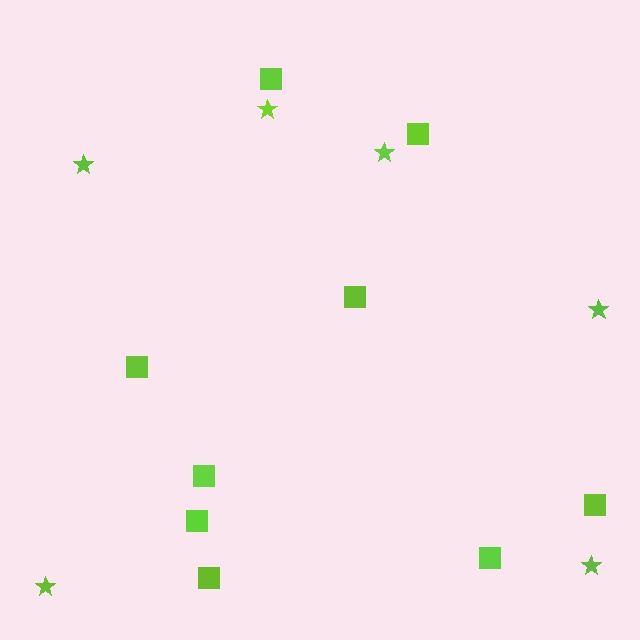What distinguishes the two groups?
There are 2 groups: one group of stars (6) and one group of squares (9).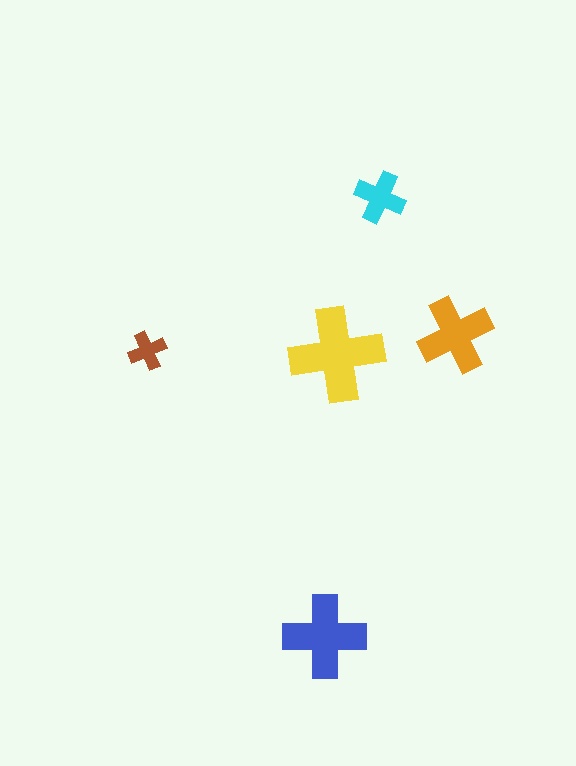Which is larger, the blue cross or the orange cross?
The blue one.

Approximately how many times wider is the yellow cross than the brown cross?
About 2.5 times wider.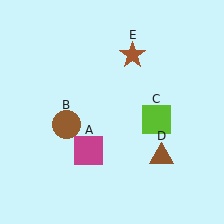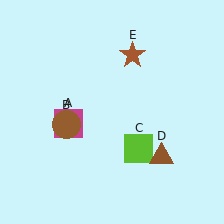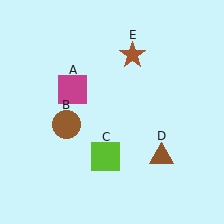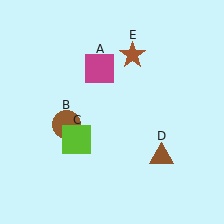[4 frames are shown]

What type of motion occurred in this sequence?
The magenta square (object A), lime square (object C) rotated clockwise around the center of the scene.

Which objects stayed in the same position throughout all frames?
Brown circle (object B) and brown triangle (object D) and brown star (object E) remained stationary.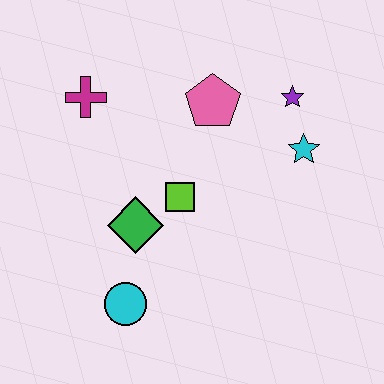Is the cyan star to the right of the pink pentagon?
Yes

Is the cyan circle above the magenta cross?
No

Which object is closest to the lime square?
The green diamond is closest to the lime square.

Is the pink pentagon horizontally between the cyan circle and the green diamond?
No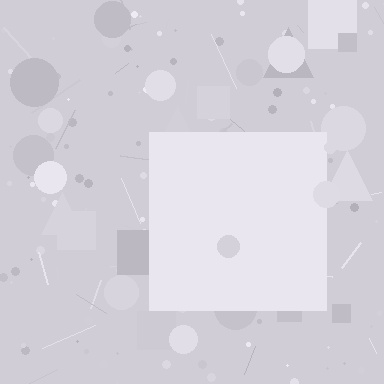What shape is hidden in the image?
A square is hidden in the image.